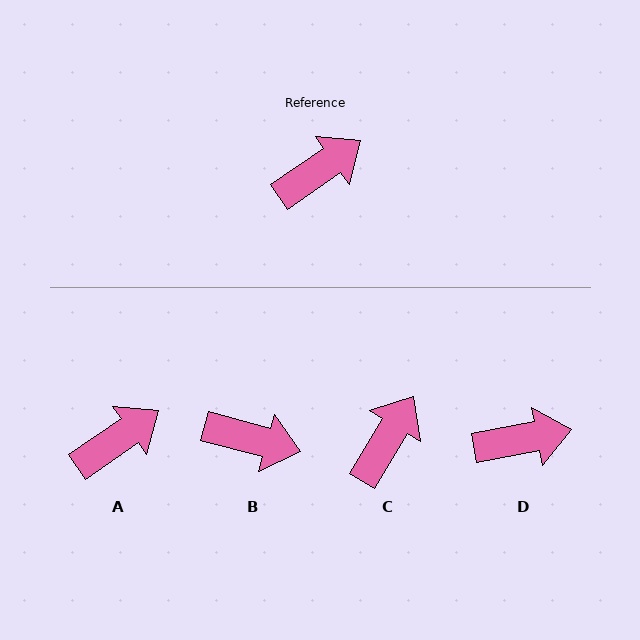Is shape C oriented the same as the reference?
No, it is off by about 24 degrees.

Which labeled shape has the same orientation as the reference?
A.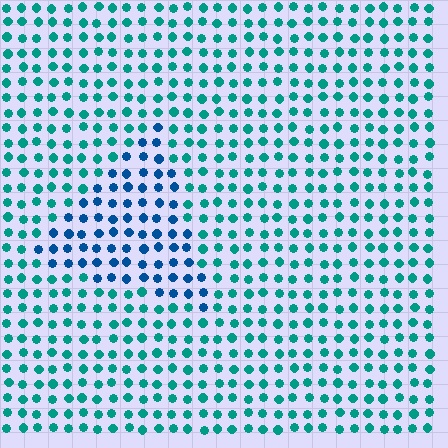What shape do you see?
I see a triangle.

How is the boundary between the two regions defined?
The boundary is defined purely by a slight shift in hue (about 38 degrees). Spacing, size, and orientation are identical on both sides.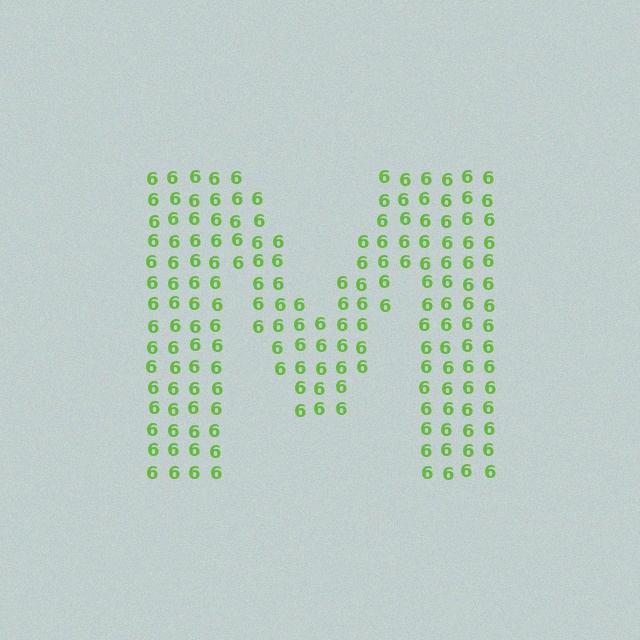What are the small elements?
The small elements are digit 6's.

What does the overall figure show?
The overall figure shows the letter M.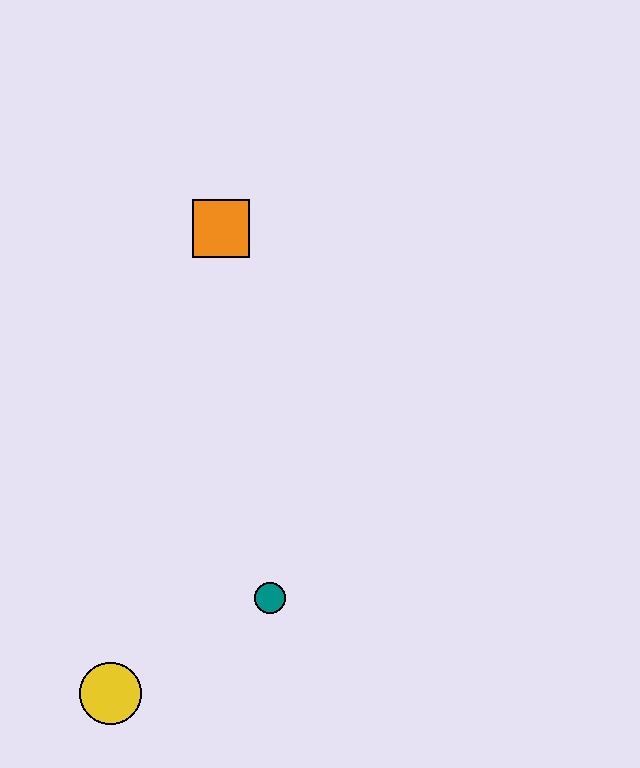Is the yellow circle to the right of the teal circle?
No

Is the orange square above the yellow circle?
Yes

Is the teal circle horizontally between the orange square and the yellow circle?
No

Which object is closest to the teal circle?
The yellow circle is closest to the teal circle.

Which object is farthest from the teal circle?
The orange square is farthest from the teal circle.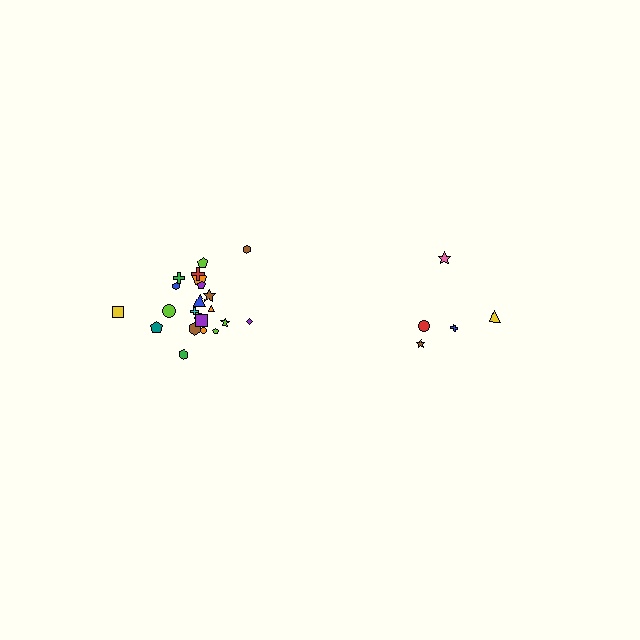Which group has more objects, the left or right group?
The left group.